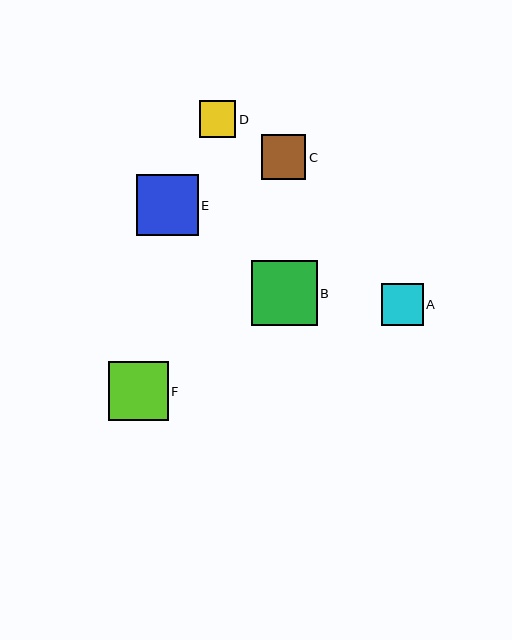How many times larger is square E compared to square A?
Square E is approximately 1.5 times the size of square A.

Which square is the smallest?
Square D is the smallest with a size of approximately 37 pixels.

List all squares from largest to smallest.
From largest to smallest: B, E, F, C, A, D.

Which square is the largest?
Square B is the largest with a size of approximately 65 pixels.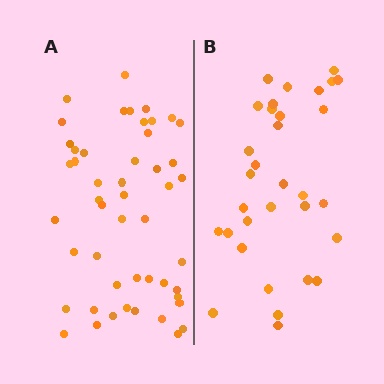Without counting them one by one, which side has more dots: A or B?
Region A (the left region) has more dots.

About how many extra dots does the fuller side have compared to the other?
Region A has approximately 15 more dots than region B.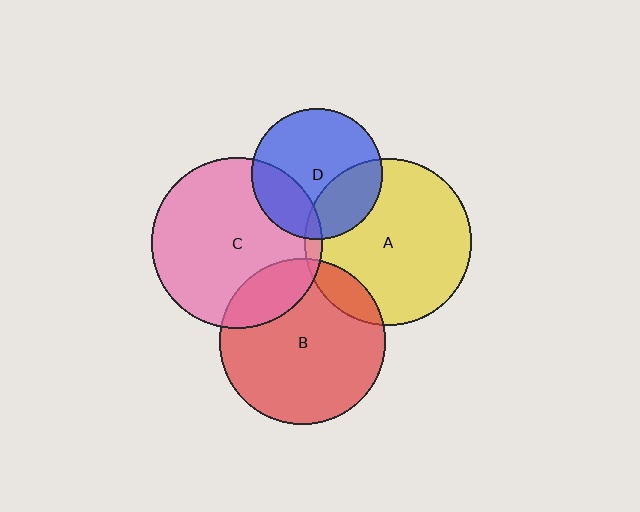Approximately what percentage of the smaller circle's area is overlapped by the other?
Approximately 30%.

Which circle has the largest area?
Circle C (pink).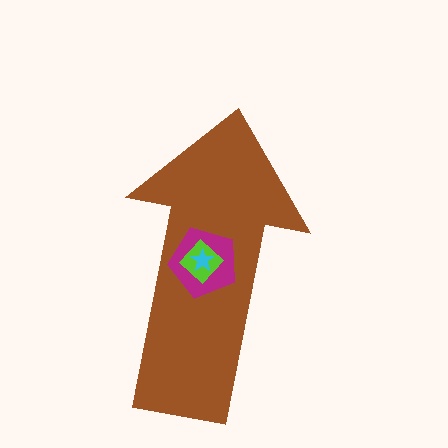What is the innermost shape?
The cyan star.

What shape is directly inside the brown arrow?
The magenta pentagon.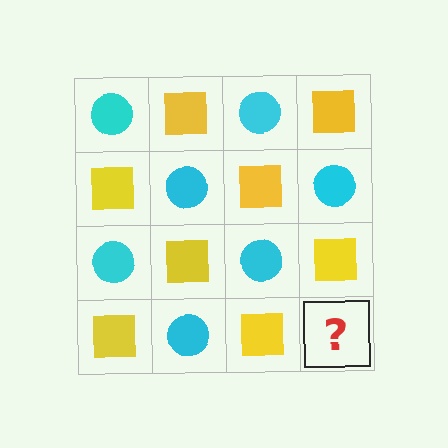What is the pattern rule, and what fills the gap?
The rule is that it alternates cyan circle and yellow square in a checkerboard pattern. The gap should be filled with a cyan circle.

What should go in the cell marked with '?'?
The missing cell should contain a cyan circle.